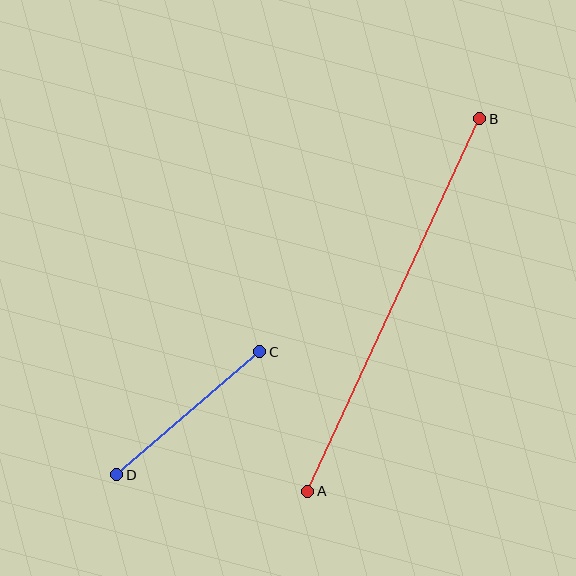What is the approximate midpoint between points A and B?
The midpoint is at approximately (394, 305) pixels.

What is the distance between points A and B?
The distance is approximately 410 pixels.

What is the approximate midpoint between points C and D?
The midpoint is at approximately (188, 413) pixels.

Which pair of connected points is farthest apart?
Points A and B are farthest apart.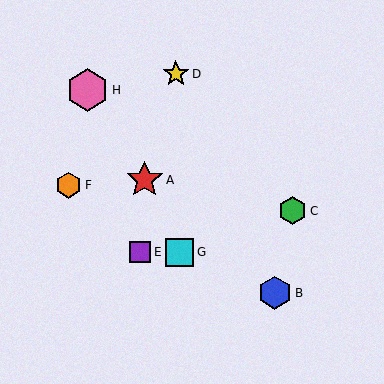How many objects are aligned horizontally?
2 objects (E, G) are aligned horizontally.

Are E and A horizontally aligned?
No, E is at y≈252 and A is at y≈180.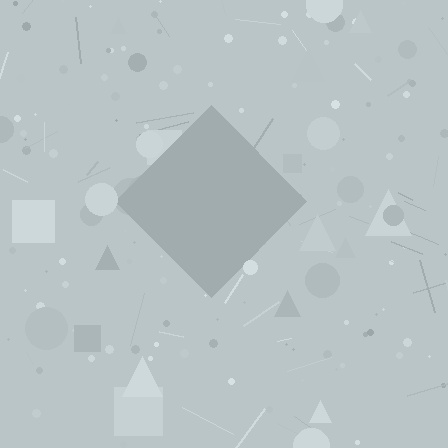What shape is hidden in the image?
A diamond is hidden in the image.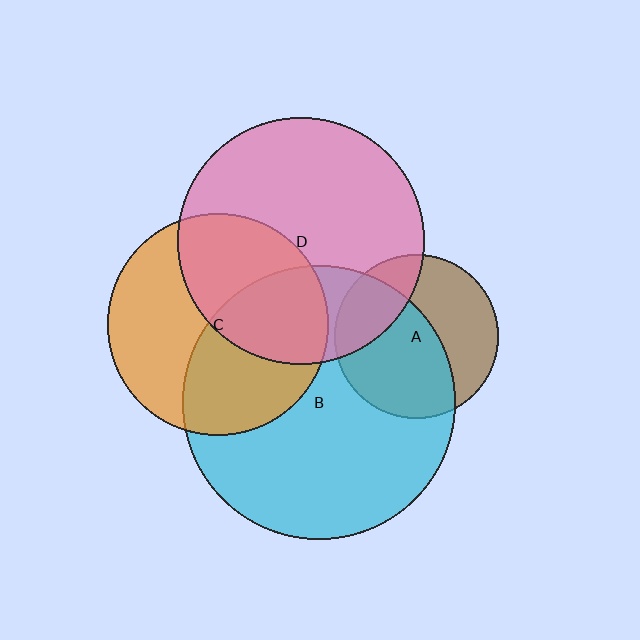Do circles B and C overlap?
Yes.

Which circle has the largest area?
Circle B (cyan).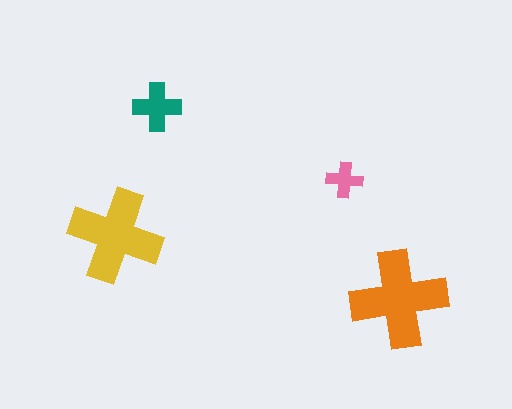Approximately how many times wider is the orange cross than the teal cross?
About 2 times wider.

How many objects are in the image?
There are 4 objects in the image.